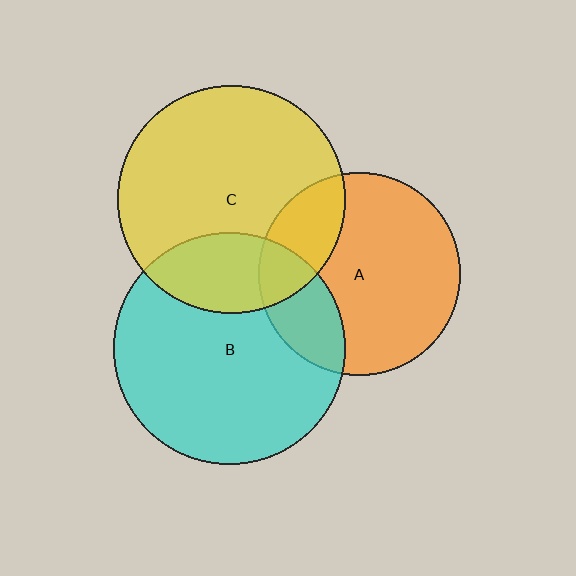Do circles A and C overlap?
Yes.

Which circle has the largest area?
Circle B (cyan).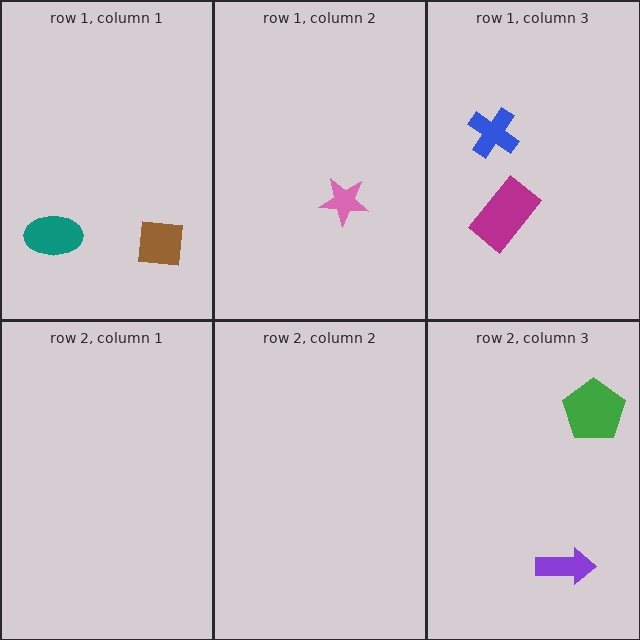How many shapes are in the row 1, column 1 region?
2.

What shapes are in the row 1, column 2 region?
The pink star.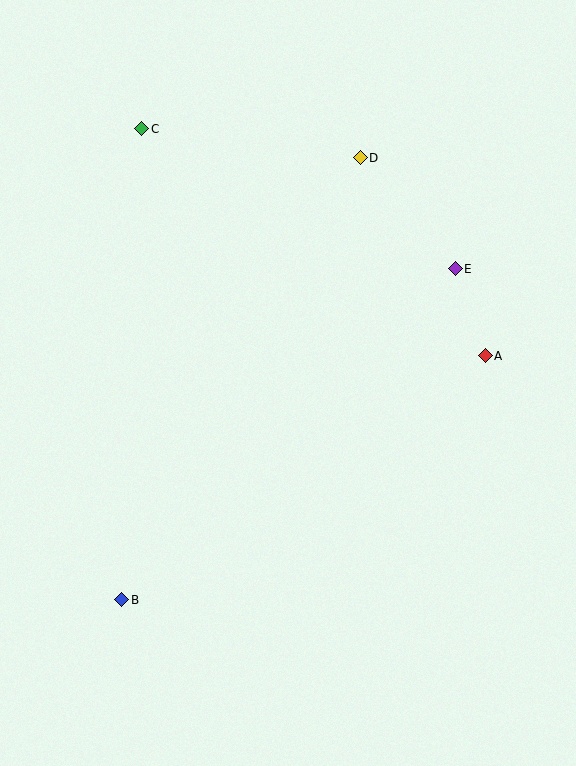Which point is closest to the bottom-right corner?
Point A is closest to the bottom-right corner.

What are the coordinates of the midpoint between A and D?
The midpoint between A and D is at (423, 257).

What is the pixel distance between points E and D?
The distance between E and D is 146 pixels.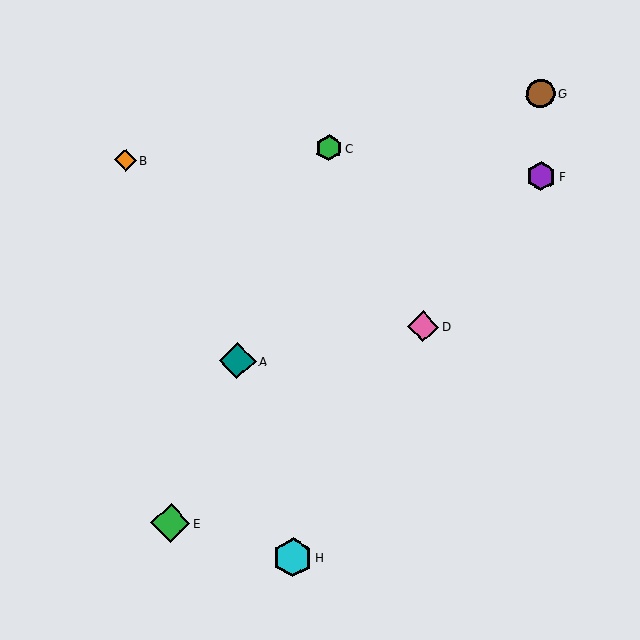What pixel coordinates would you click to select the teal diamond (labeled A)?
Click at (238, 361) to select the teal diamond A.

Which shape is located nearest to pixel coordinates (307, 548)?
The cyan hexagon (labeled H) at (292, 558) is nearest to that location.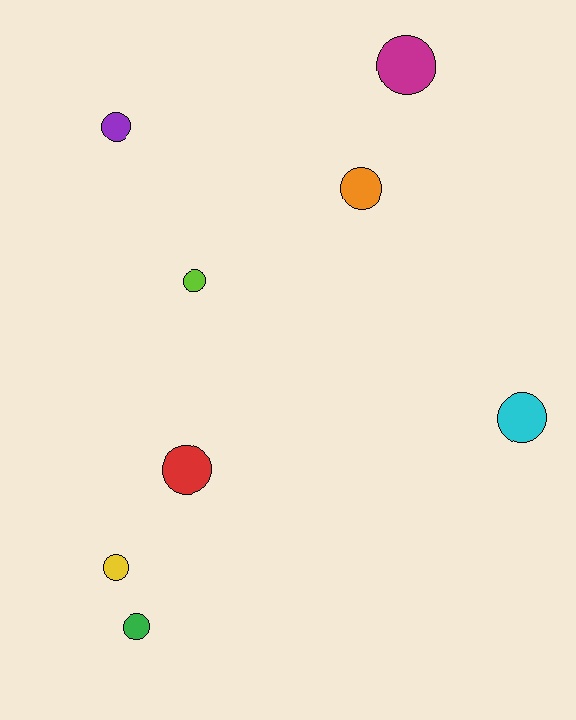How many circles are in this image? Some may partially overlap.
There are 8 circles.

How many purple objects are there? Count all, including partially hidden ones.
There is 1 purple object.